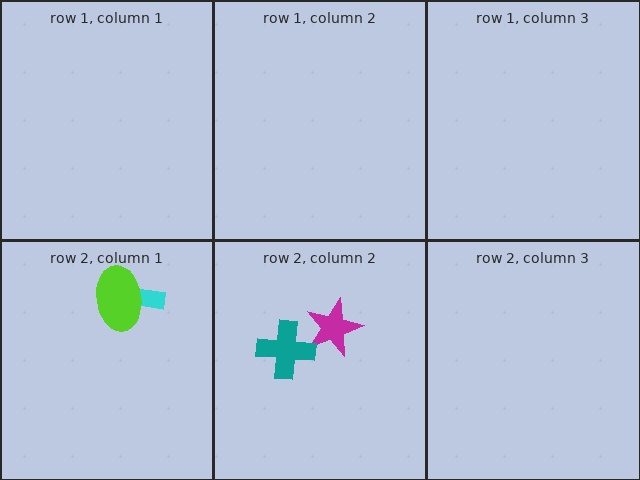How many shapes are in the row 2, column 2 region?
2.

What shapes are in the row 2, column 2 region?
The magenta star, the teal cross.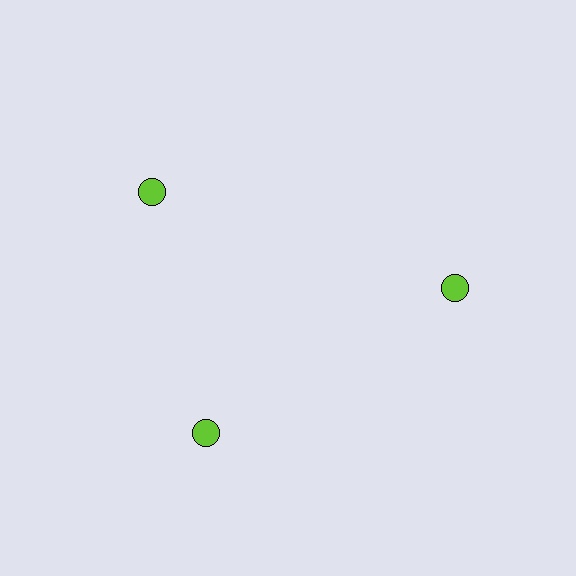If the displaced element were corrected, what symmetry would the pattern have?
It would have 3-fold rotational symmetry — the pattern would map onto itself every 120 degrees.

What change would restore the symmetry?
The symmetry would be restored by rotating it back into even spacing with its neighbors so that all 3 circles sit at equal angles and equal distance from the center.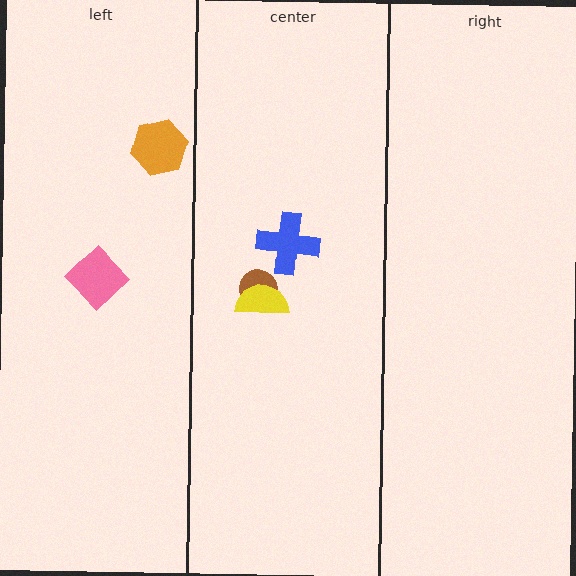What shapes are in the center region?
The blue cross, the brown circle, the yellow semicircle.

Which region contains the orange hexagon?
The left region.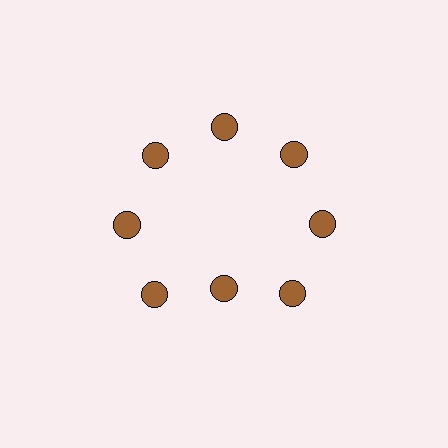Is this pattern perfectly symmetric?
No. The 8 brown circles are arranged in a ring, but one element near the 6 o'clock position is pulled inward toward the center, breaking the 8-fold rotational symmetry.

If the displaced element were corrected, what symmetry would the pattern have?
It would have 8-fold rotational symmetry — the pattern would map onto itself every 45 degrees.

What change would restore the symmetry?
The symmetry would be restored by moving it outward, back onto the ring so that all 8 circles sit at equal angles and equal distance from the center.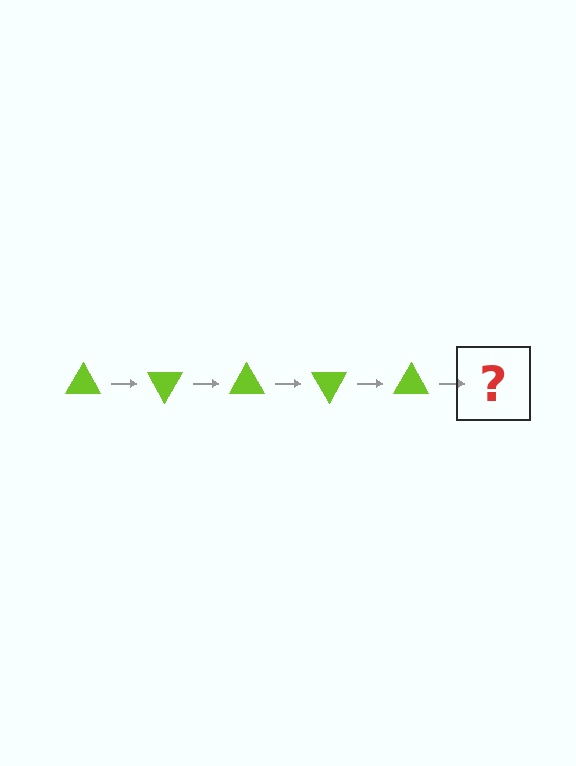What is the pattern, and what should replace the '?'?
The pattern is that the triangle rotates 60 degrees each step. The '?' should be a lime triangle rotated 300 degrees.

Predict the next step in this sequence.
The next step is a lime triangle rotated 300 degrees.